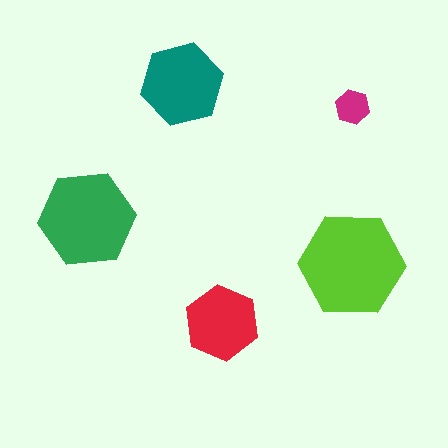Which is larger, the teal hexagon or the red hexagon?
The teal one.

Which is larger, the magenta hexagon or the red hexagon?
The red one.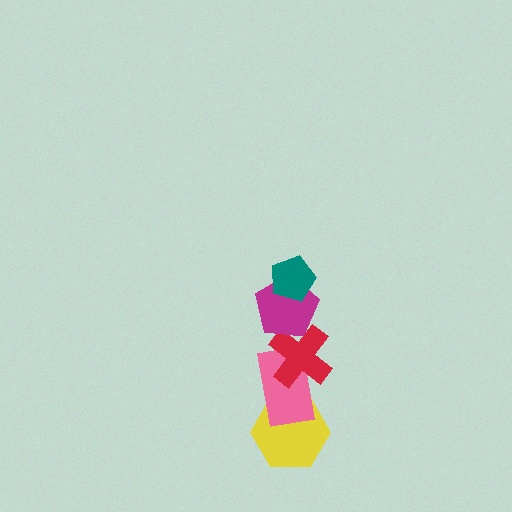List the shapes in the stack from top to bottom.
From top to bottom: the teal pentagon, the magenta pentagon, the red cross, the pink rectangle, the yellow hexagon.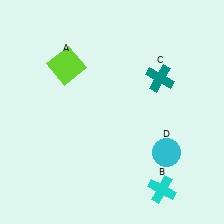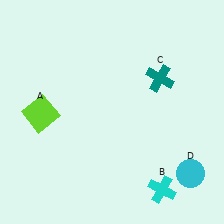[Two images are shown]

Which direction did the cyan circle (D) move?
The cyan circle (D) moved right.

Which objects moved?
The objects that moved are: the lime square (A), the cyan circle (D).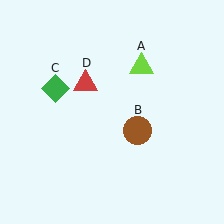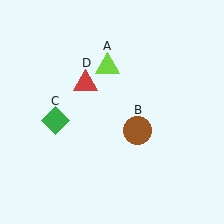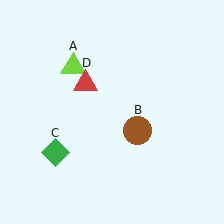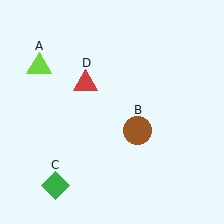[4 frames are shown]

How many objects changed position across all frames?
2 objects changed position: lime triangle (object A), green diamond (object C).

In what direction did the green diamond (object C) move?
The green diamond (object C) moved down.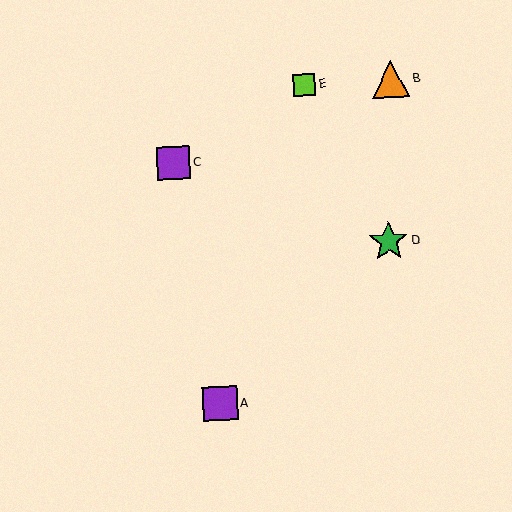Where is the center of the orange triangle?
The center of the orange triangle is at (391, 79).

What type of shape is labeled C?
Shape C is a purple square.